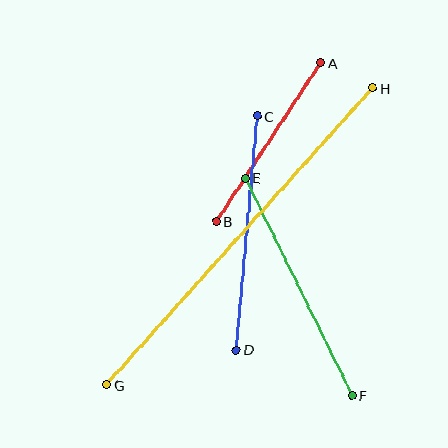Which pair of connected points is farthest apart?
Points G and H are farthest apart.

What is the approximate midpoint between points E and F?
The midpoint is at approximately (299, 287) pixels.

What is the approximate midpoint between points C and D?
The midpoint is at approximately (247, 233) pixels.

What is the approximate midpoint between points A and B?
The midpoint is at approximately (269, 142) pixels.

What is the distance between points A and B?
The distance is approximately 190 pixels.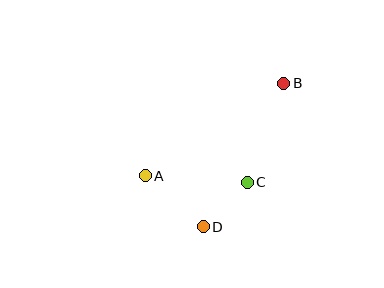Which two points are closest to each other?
Points C and D are closest to each other.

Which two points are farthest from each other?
Points A and B are farthest from each other.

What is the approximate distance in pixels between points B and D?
The distance between B and D is approximately 164 pixels.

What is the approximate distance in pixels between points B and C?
The distance between B and C is approximately 105 pixels.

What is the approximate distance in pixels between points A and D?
The distance between A and D is approximately 77 pixels.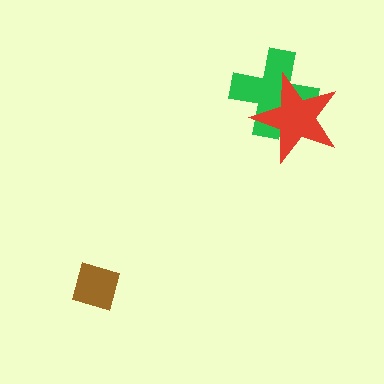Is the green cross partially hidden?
Yes, it is partially covered by another shape.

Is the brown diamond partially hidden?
No, no other shape covers it.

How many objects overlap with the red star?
1 object overlaps with the red star.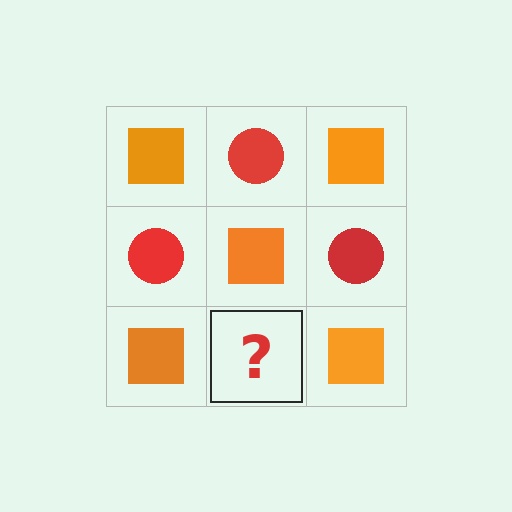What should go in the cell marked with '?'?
The missing cell should contain a red circle.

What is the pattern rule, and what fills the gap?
The rule is that it alternates orange square and red circle in a checkerboard pattern. The gap should be filled with a red circle.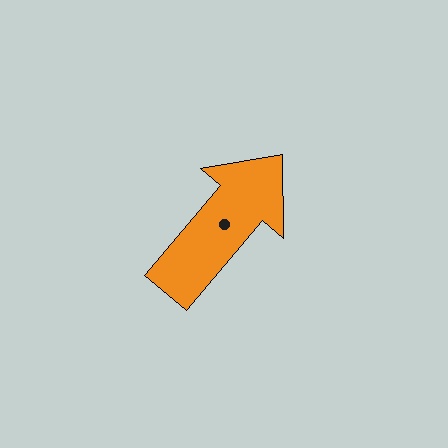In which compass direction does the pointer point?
Northeast.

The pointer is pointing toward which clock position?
Roughly 1 o'clock.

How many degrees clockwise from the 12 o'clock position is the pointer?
Approximately 40 degrees.